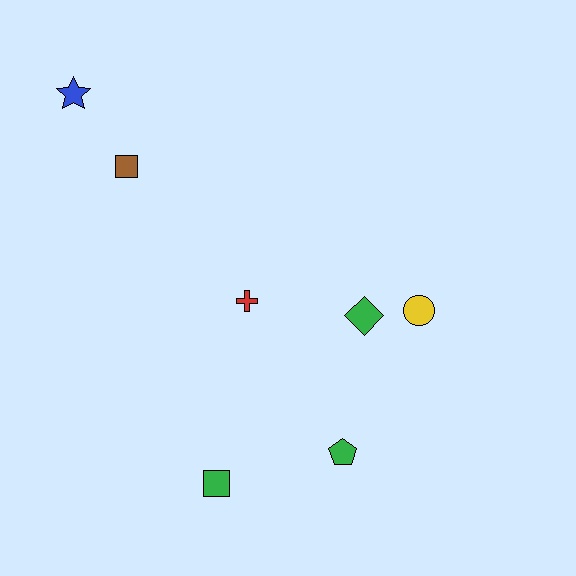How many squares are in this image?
There are 2 squares.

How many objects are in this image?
There are 7 objects.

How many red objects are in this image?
There is 1 red object.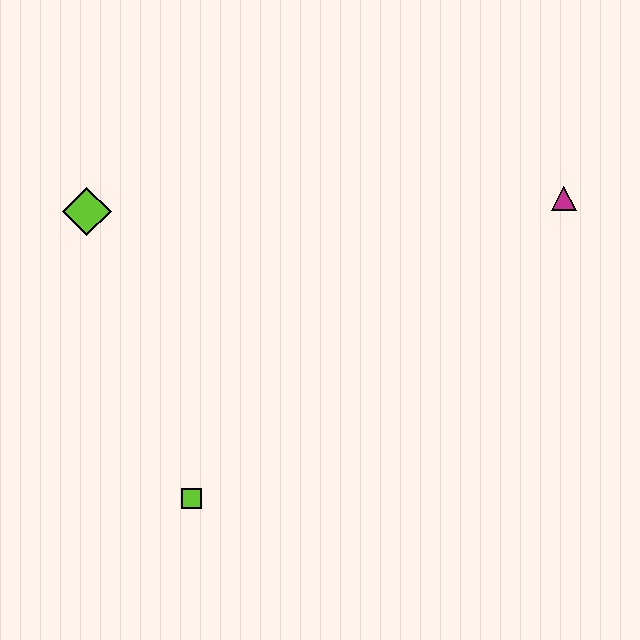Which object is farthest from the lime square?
The magenta triangle is farthest from the lime square.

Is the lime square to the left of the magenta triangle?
Yes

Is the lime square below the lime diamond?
Yes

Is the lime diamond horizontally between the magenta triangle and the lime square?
No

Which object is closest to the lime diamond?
The lime square is closest to the lime diamond.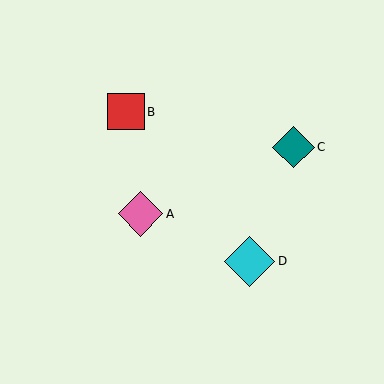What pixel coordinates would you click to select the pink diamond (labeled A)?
Click at (140, 214) to select the pink diamond A.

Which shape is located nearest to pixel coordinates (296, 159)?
The teal diamond (labeled C) at (293, 147) is nearest to that location.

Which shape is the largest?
The cyan diamond (labeled D) is the largest.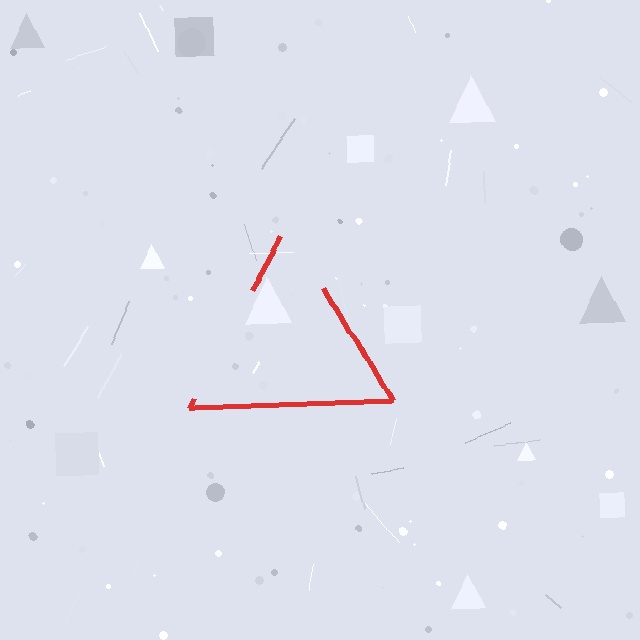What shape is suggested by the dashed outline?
The dashed outline suggests a triangle.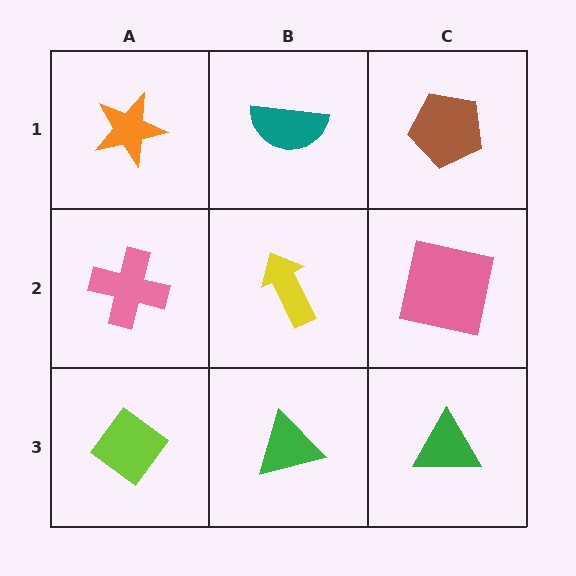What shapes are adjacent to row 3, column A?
A pink cross (row 2, column A), a green triangle (row 3, column B).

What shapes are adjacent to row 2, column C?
A brown pentagon (row 1, column C), a green triangle (row 3, column C), a yellow arrow (row 2, column B).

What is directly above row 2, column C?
A brown pentagon.